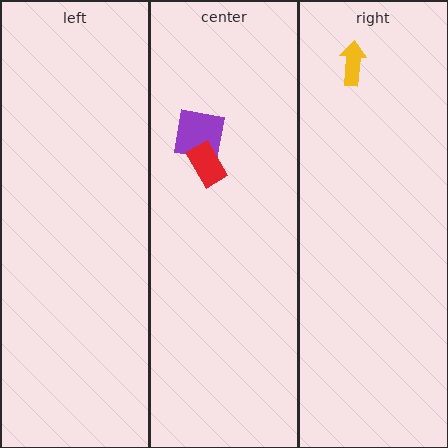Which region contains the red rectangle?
The center region.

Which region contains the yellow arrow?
The right region.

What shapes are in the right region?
The yellow arrow.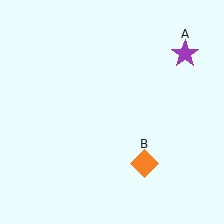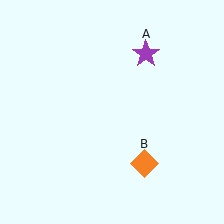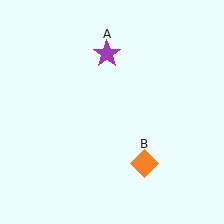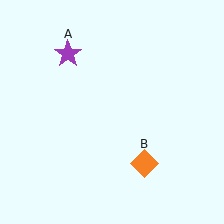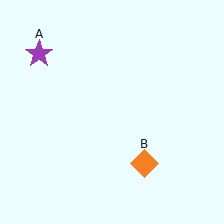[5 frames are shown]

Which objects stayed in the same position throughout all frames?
Orange diamond (object B) remained stationary.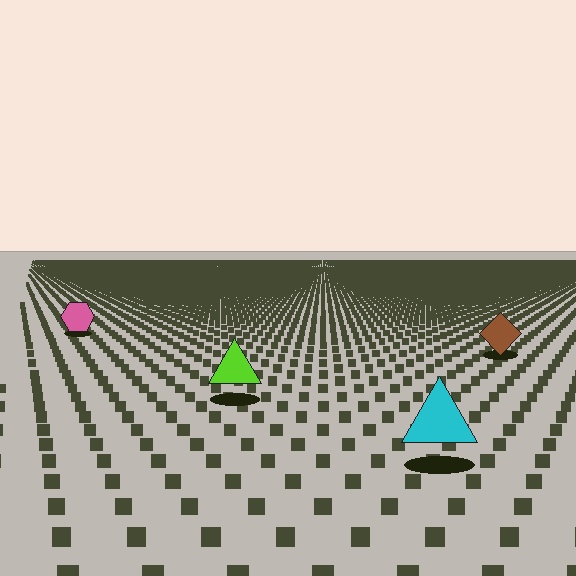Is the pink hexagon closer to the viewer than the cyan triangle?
No. The cyan triangle is closer — you can tell from the texture gradient: the ground texture is coarser near it.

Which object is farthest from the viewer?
The pink hexagon is farthest from the viewer. It appears smaller and the ground texture around it is denser.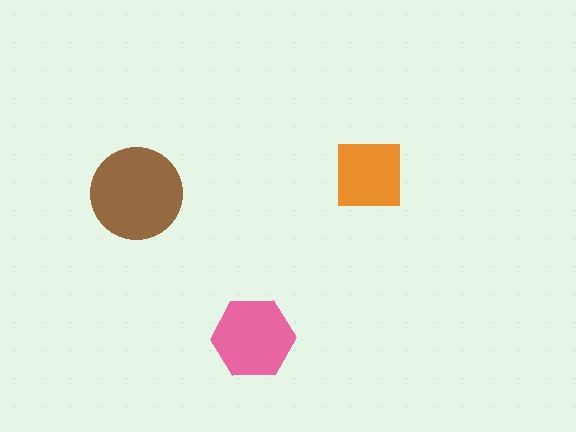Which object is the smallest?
The orange square.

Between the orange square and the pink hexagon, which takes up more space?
The pink hexagon.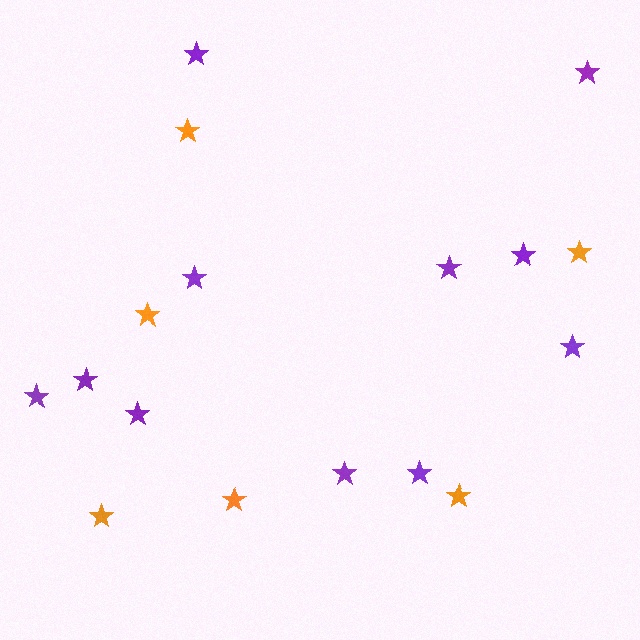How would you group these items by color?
There are 2 groups: one group of orange stars (6) and one group of purple stars (11).